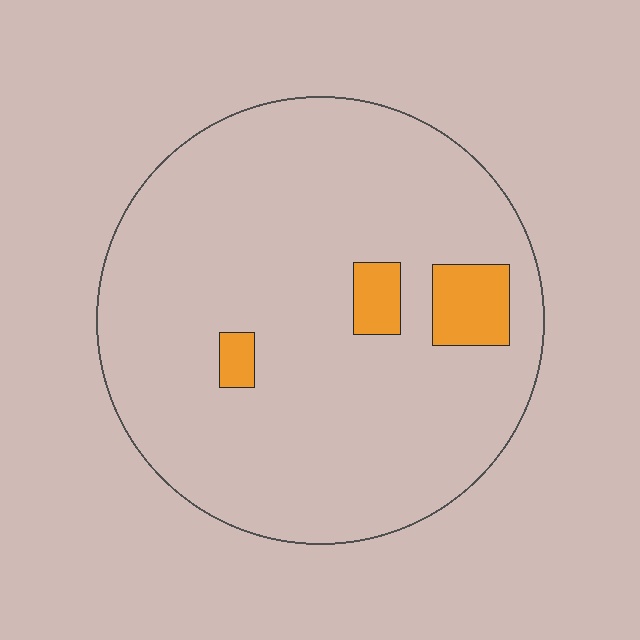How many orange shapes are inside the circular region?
3.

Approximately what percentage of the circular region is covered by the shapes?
Approximately 10%.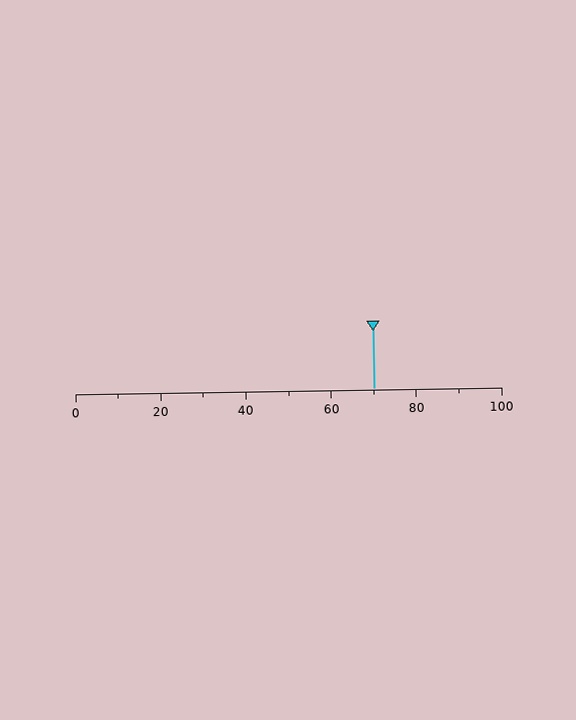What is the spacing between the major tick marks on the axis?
The major ticks are spaced 20 apart.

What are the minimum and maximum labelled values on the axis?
The axis runs from 0 to 100.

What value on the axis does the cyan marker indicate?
The marker indicates approximately 70.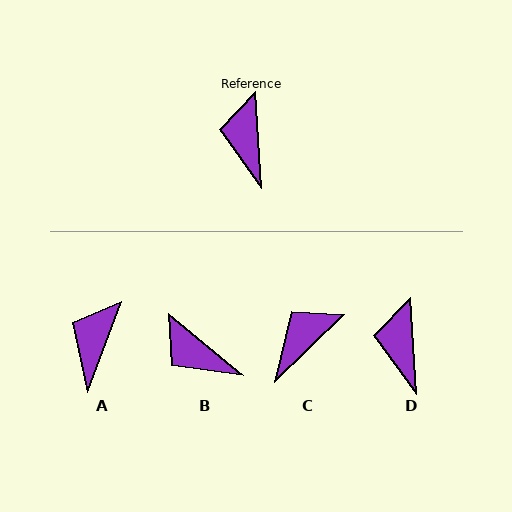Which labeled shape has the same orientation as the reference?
D.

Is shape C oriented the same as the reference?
No, it is off by about 50 degrees.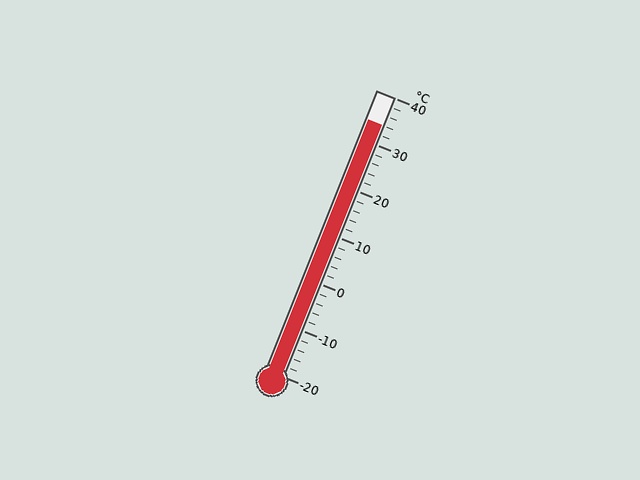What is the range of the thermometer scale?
The thermometer scale ranges from -20°C to 40°C.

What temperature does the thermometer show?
The thermometer shows approximately 34°C.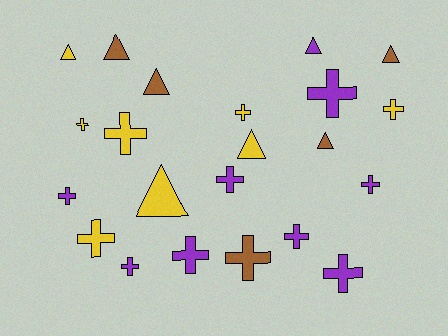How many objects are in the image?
There are 22 objects.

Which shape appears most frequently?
Cross, with 14 objects.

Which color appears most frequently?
Purple, with 9 objects.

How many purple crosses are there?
There are 8 purple crosses.